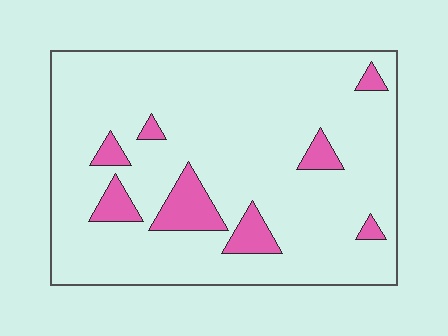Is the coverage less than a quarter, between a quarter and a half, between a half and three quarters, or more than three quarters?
Less than a quarter.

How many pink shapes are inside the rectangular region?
8.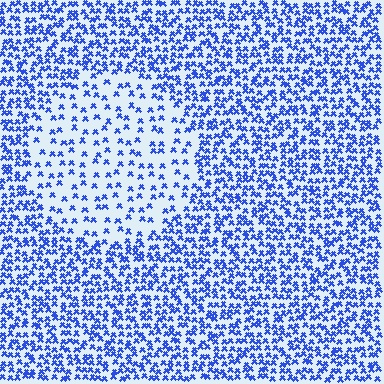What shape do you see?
I see a circle.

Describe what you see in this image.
The image contains small blue elements arranged at two different densities. A circle-shaped region is visible where the elements are less densely packed than the surrounding area.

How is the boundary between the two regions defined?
The boundary is defined by a change in element density (approximately 2.4x ratio). All elements are the same color, size, and shape.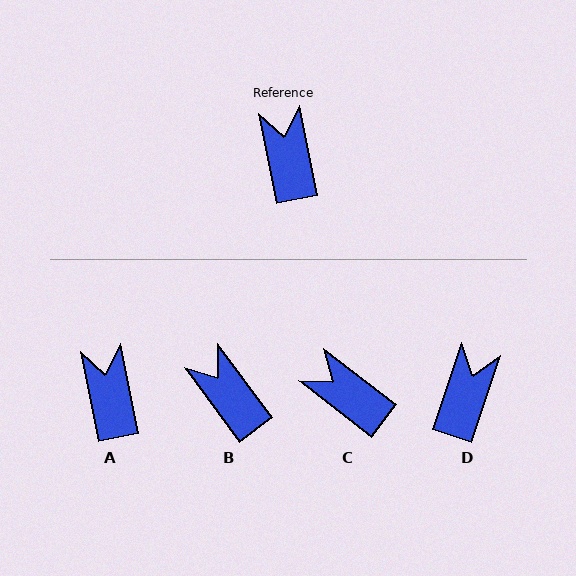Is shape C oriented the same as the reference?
No, it is off by about 41 degrees.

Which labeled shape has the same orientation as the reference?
A.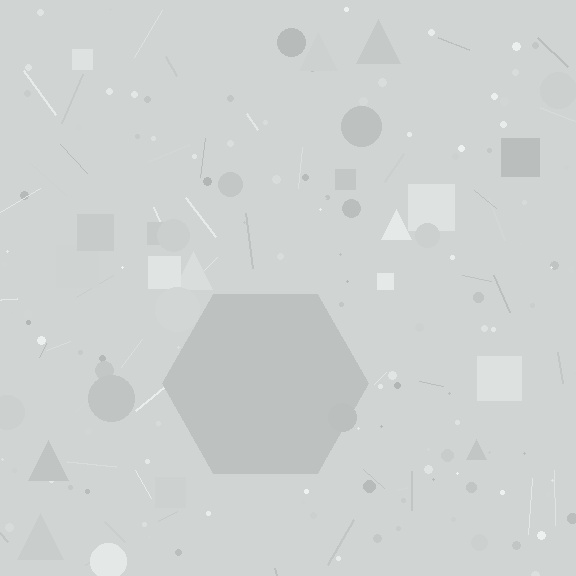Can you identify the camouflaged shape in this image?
The camouflaged shape is a hexagon.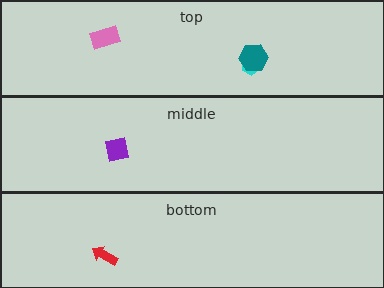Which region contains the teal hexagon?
The top region.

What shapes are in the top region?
The cyan trapezoid, the pink rectangle, the teal hexagon.